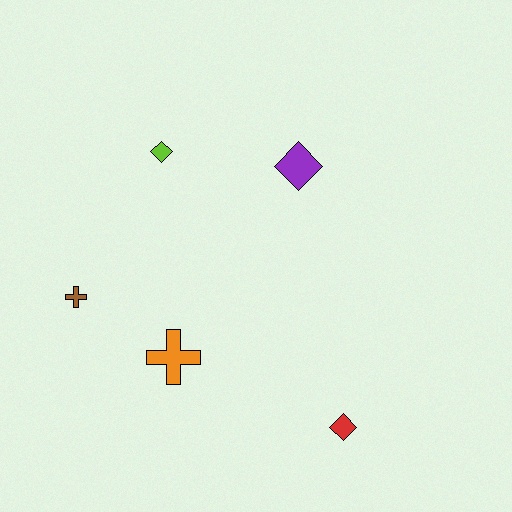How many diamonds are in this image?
There are 3 diamonds.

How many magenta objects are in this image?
There are no magenta objects.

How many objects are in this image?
There are 5 objects.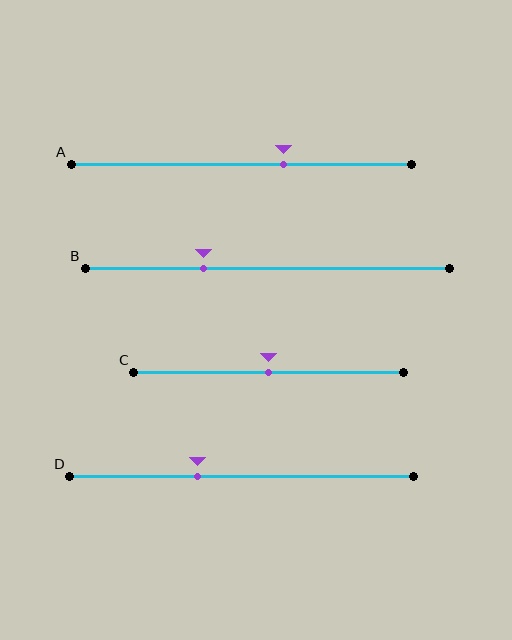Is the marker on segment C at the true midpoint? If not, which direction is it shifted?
Yes, the marker on segment C is at the true midpoint.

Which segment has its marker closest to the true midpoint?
Segment C has its marker closest to the true midpoint.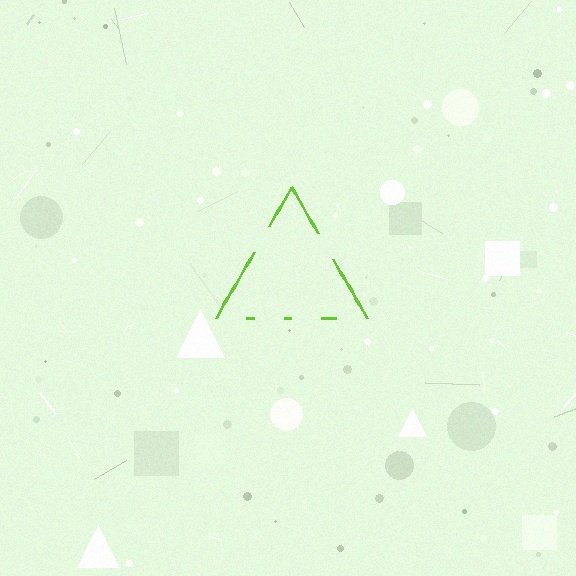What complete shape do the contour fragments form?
The contour fragments form a triangle.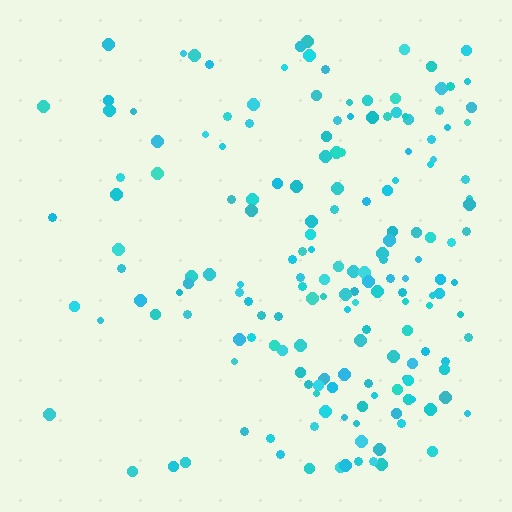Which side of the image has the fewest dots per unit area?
The left.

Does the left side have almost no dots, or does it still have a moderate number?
Still a moderate number, just noticeably fewer than the right.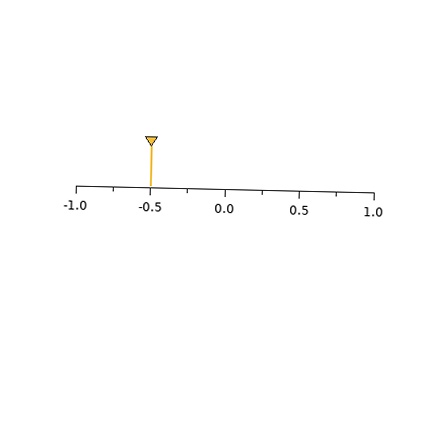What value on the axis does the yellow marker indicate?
The marker indicates approximately -0.5.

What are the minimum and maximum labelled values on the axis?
The axis runs from -1.0 to 1.0.